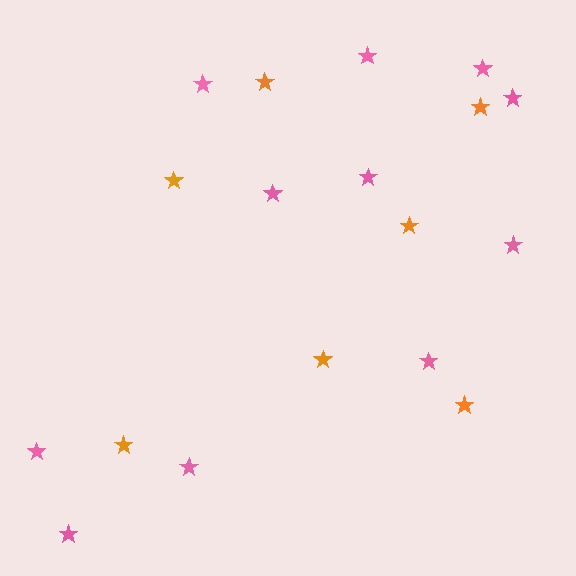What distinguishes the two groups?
There are 2 groups: one group of pink stars (11) and one group of orange stars (7).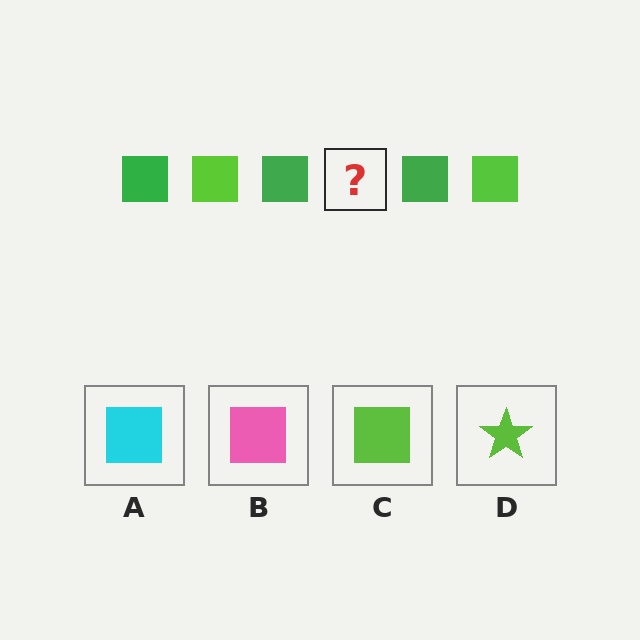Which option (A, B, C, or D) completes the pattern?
C.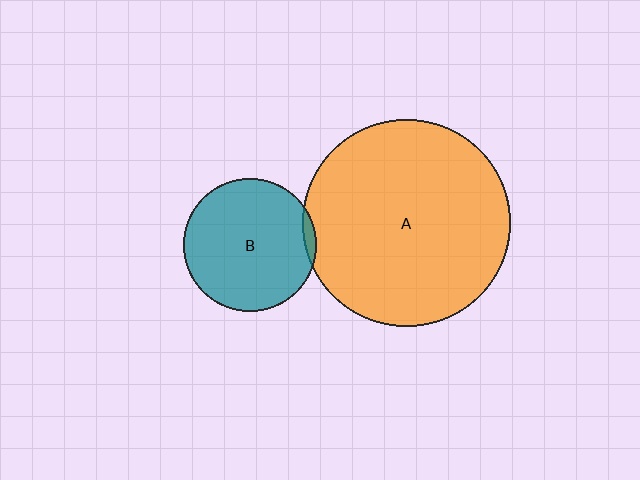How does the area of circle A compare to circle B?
Approximately 2.4 times.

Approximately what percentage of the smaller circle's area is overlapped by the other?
Approximately 5%.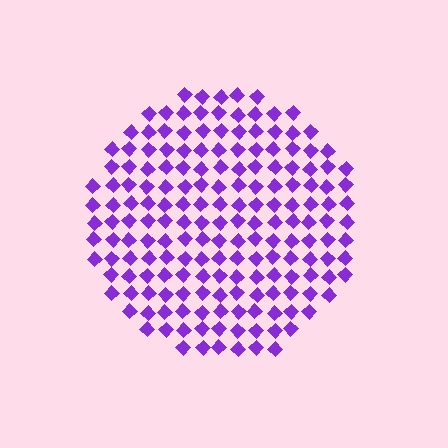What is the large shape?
The large shape is a circle.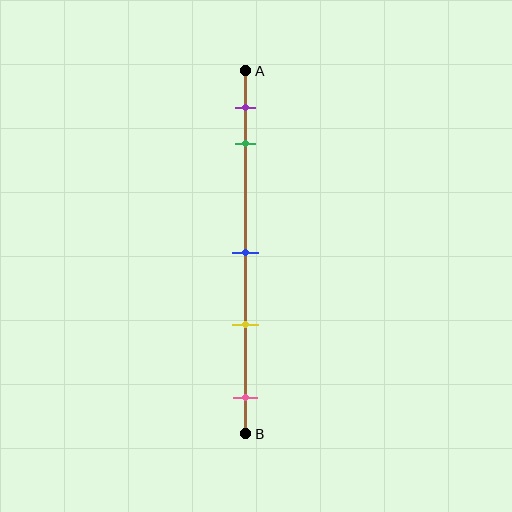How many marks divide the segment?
There are 5 marks dividing the segment.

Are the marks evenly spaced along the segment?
No, the marks are not evenly spaced.